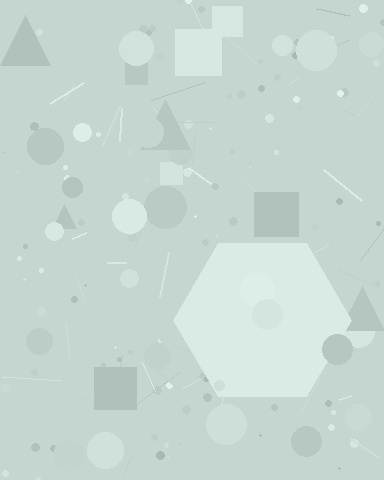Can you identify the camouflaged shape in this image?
The camouflaged shape is a hexagon.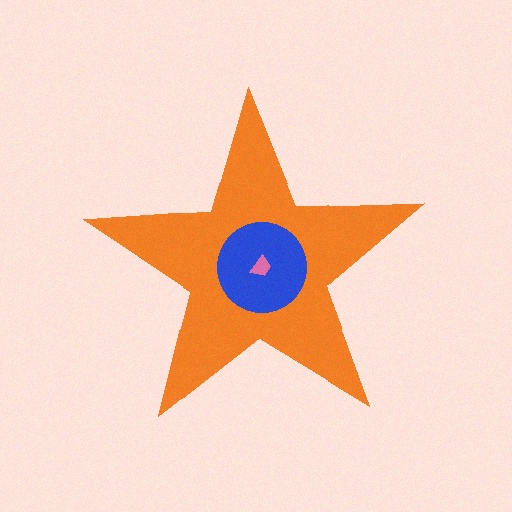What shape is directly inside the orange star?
The blue circle.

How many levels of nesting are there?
3.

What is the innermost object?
The pink trapezoid.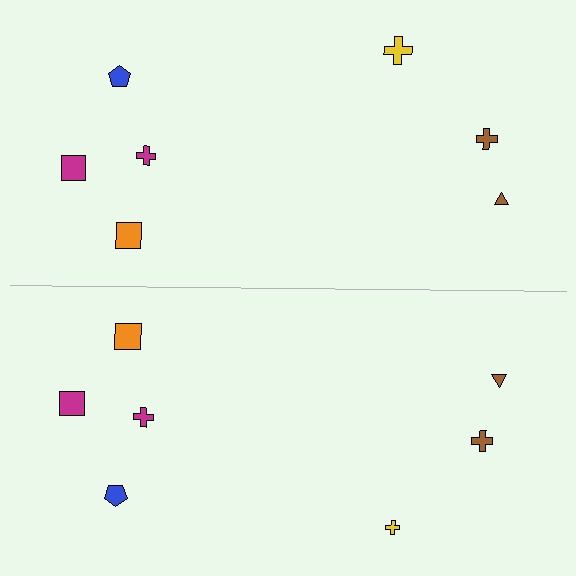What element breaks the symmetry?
The yellow cross on the bottom side has a different size than its mirror counterpart.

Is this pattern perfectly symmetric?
No, the pattern is not perfectly symmetric. The yellow cross on the bottom side has a different size than its mirror counterpart.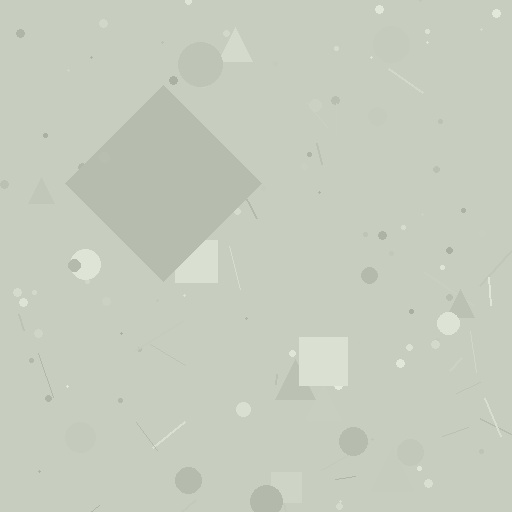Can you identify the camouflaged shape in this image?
The camouflaged shape is a diamond.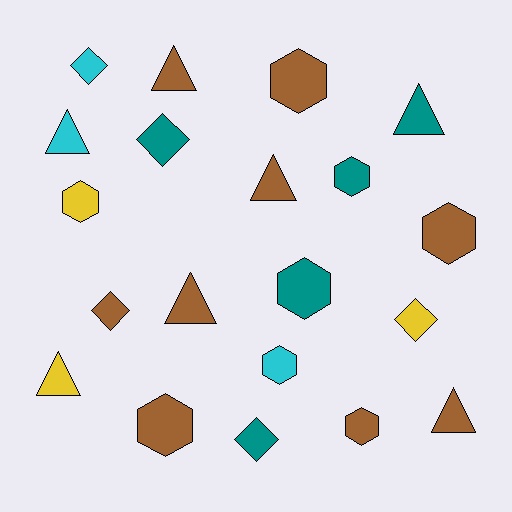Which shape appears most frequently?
Hexagon, with 8 objects.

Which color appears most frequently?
Brown, with 9 objects.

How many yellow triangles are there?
There is 1 yellow triangle.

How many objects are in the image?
There are 20 objects.